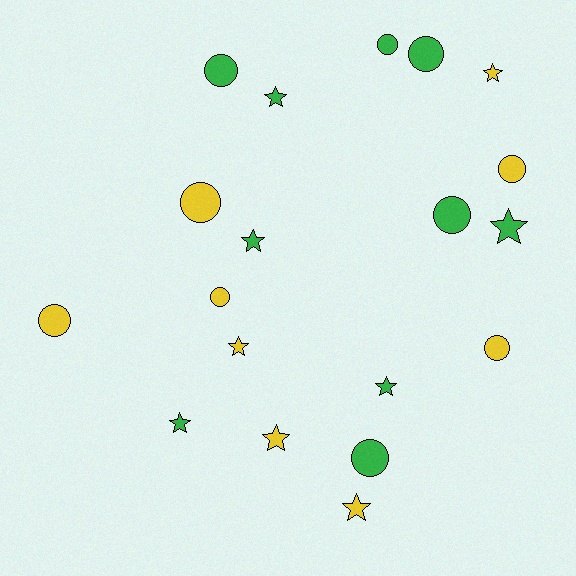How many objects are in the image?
There are 19 objects.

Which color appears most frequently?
Green, with 10 objects.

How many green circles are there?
There are 5 green circles.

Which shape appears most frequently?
Circle, with 10 objects.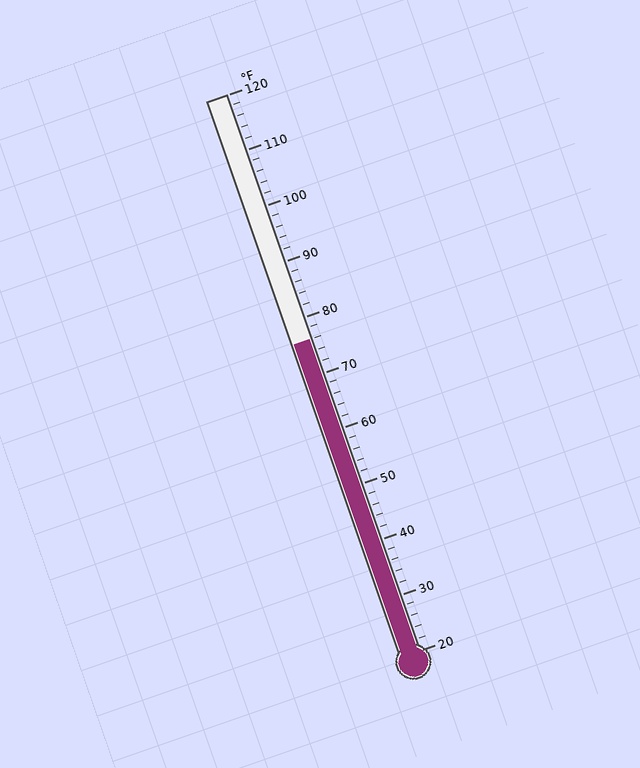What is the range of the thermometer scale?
The thermometer scale ranges from 20°F to 120°F.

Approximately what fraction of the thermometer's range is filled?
The thermometer is filled to approximately 55% of its range.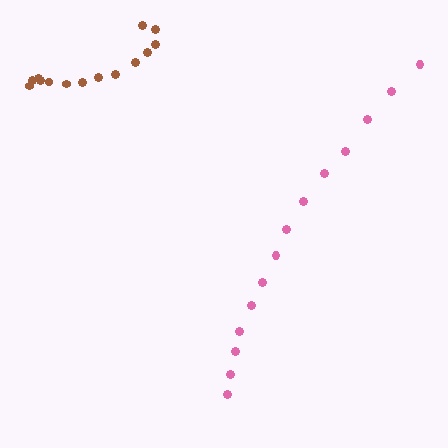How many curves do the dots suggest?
There are 2 distinct paths.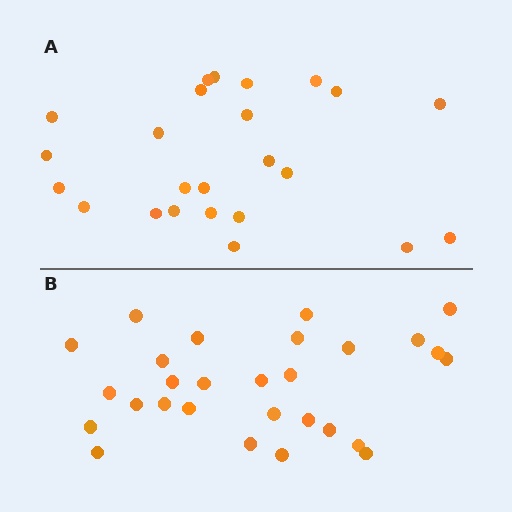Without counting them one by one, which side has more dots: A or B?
Region B (the bottom region) has more dots.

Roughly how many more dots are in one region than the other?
Region B has about 4 more dots than region A.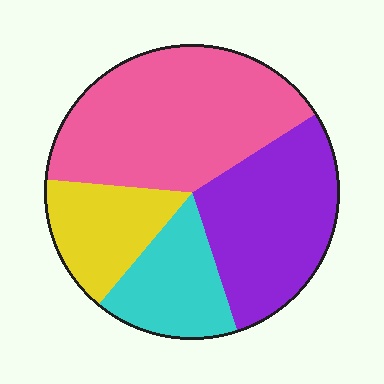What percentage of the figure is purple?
Purple takes up between a quarter and a half of the figure.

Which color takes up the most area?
Pink, at roughly 40%.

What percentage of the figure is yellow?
Yellow covers roughly 15% of the figure.